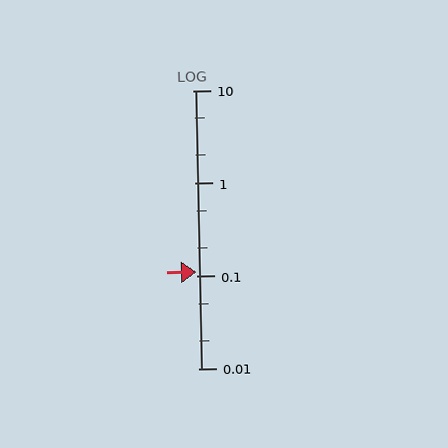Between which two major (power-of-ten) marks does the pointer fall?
The pointer is between 0.1 and 1.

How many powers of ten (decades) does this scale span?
The scale spans 3 decades, from 0.01 to 10.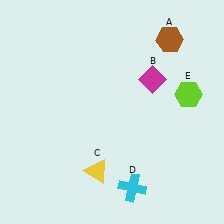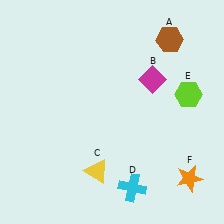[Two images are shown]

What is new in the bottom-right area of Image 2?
An orange star (F) was added in the bottom-right area of Image 2.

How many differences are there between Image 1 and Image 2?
There is 1 difference between the two images.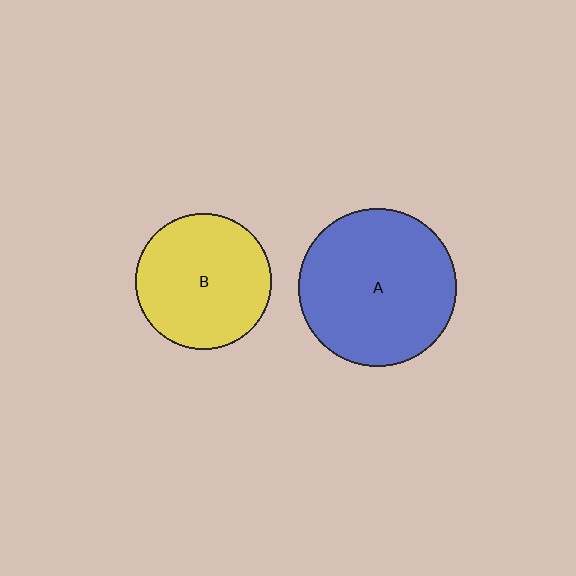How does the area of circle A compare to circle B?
Approximately 1.4 times.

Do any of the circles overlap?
No, none of the circles overlap.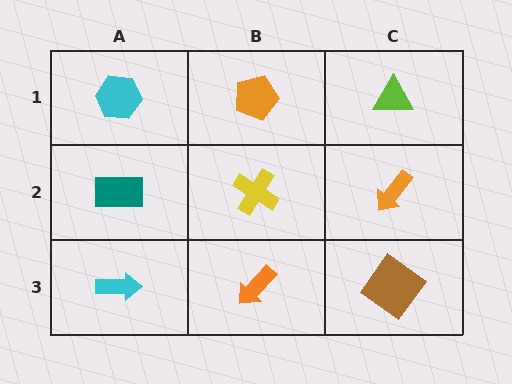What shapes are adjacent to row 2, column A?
A cyan hexagon (row 1, column A), a cyan arrow (row 3, column A), a yellow cross (row 2, column B).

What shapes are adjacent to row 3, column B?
A yellow cross (row 2, column B), a cyan arrow (row 3, column A), a brown diamond (row 3, column C).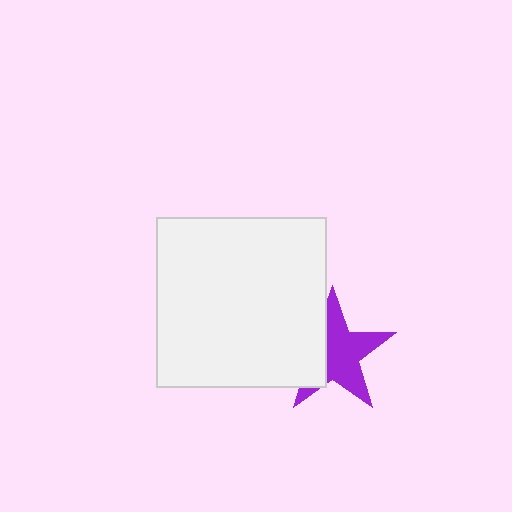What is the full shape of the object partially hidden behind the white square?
The partially hidden object is a purple star.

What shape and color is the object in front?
The object in front is a white square.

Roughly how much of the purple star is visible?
About half of it is visible (roughly 63%).